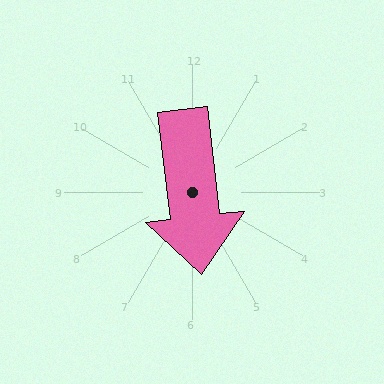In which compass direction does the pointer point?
South.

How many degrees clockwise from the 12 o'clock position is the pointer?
Approximately 173 degrees.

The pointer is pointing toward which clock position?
Roughly 6 o'clock.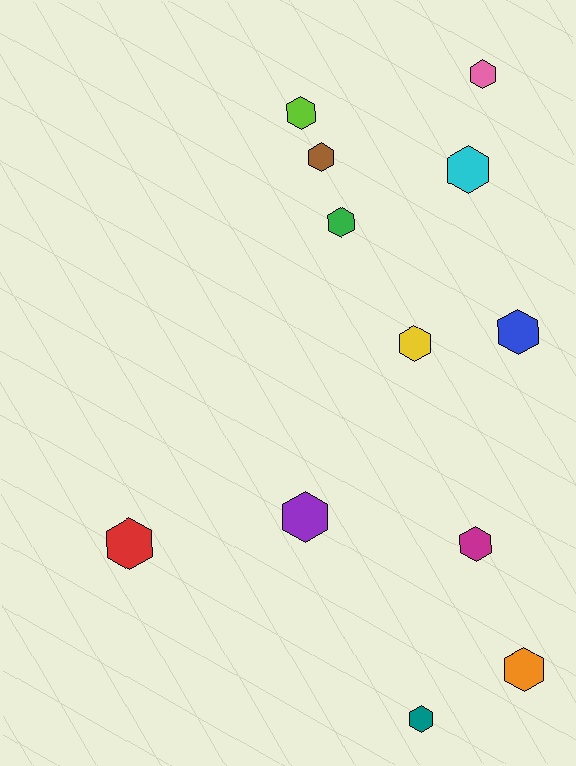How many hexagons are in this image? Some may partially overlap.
There are 12 hexagons.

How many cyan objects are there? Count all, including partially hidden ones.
There is 1 cyan object.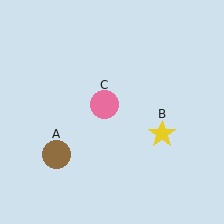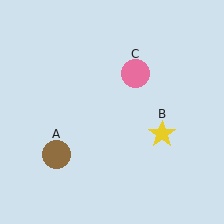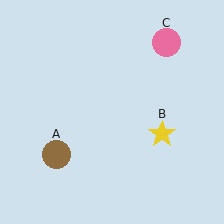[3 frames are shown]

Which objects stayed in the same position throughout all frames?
Brown circle (object A) and yellow star (object B) remained stationary.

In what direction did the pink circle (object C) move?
The pink circle (object C) moved up and to the right.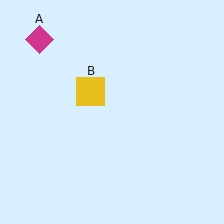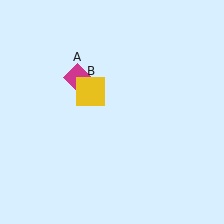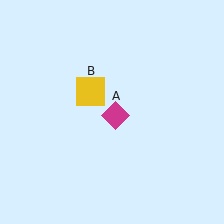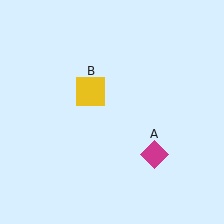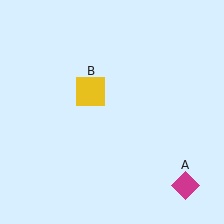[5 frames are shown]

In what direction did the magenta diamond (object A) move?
The magenta diamond (object A) moved down and to the right.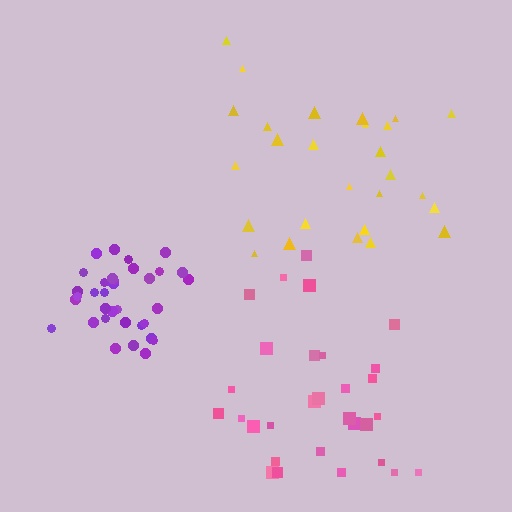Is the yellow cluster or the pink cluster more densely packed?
Pink.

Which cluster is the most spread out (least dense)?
Yellow.